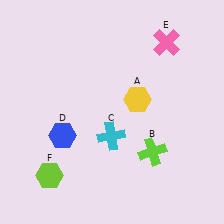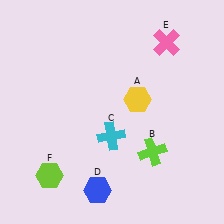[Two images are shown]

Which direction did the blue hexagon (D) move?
The blue hexagon (D) moved down.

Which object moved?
The blue hexagon (D) moved down.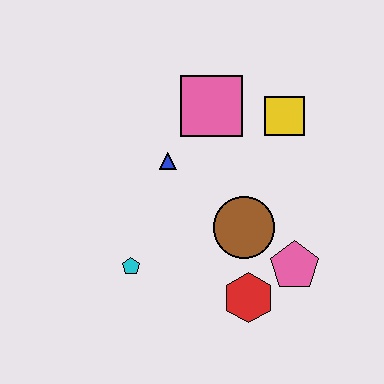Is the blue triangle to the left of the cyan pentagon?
No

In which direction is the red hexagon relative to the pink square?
The red hexagon is below the pink square.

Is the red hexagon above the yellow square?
No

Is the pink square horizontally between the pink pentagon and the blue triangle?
Yes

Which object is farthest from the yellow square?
The cyan pentagon is farthest from the yellow square.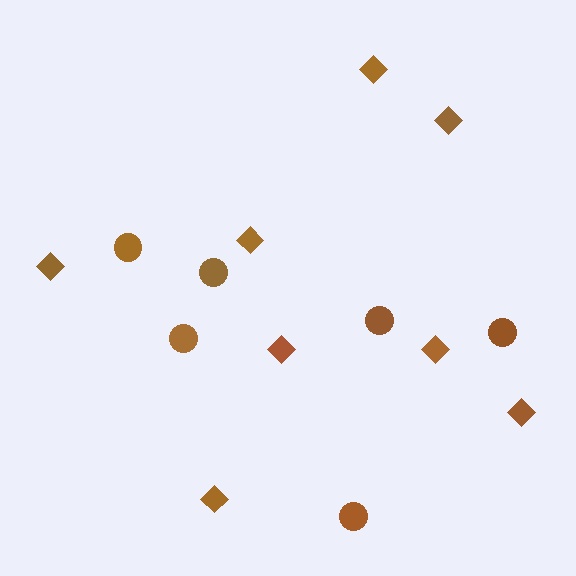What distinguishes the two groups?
There are 2 groups: one group of circles (6) and one group of diamonds (8).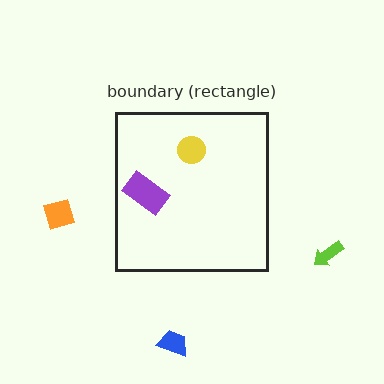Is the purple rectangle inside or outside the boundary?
Inside.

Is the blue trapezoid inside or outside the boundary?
Outside.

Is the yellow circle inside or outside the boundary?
Inside.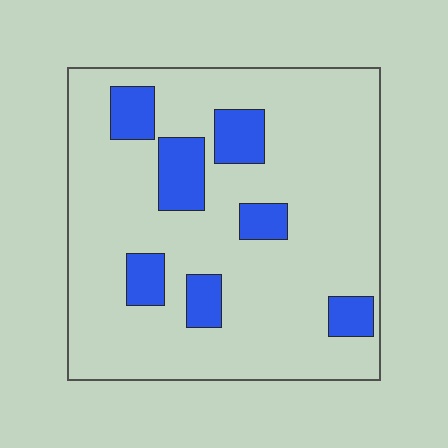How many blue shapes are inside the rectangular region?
7.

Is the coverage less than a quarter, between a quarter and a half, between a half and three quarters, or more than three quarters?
Less than a quarter.